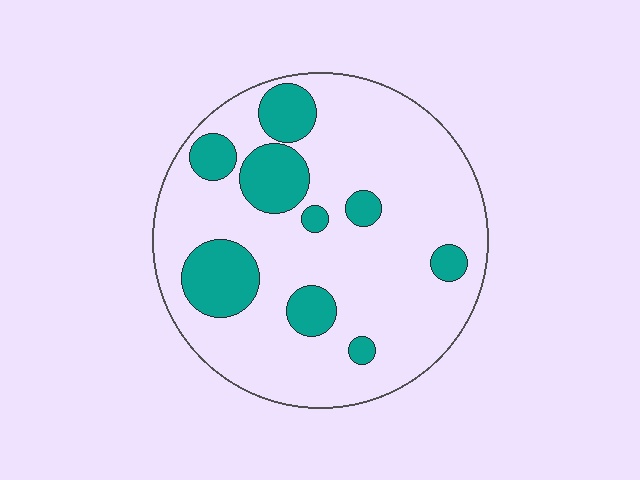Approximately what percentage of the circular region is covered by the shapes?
Approximately 20%.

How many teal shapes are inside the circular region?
9.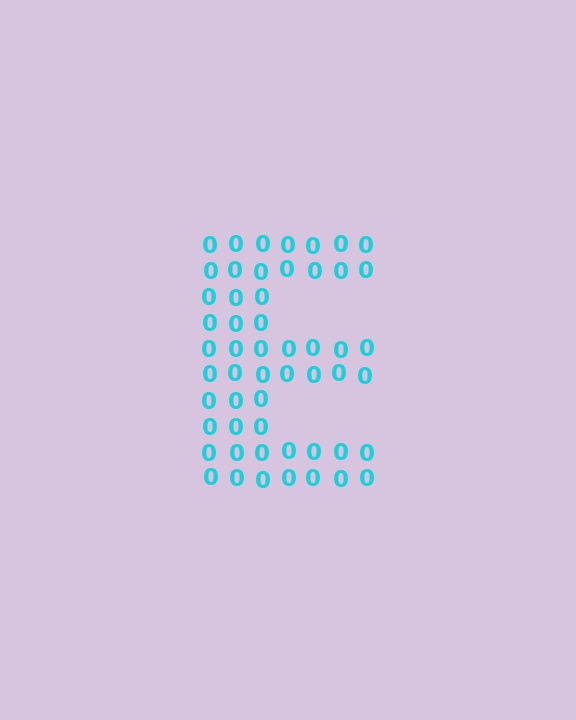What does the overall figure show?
The overall figure shows the letter E.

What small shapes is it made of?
It is made of small digit 0's.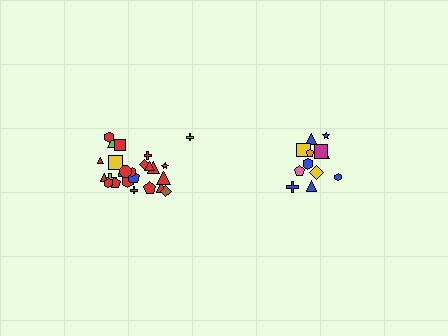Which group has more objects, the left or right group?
The left group.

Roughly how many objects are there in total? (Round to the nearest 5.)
Roughly 35 objects in total.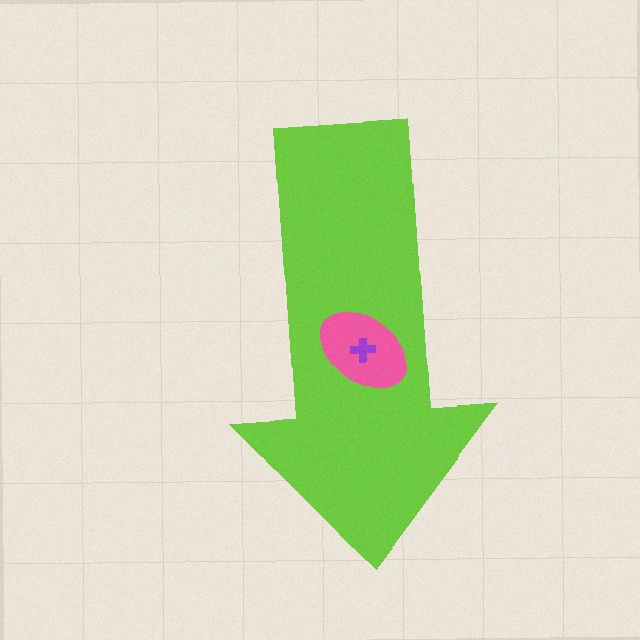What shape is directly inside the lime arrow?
The pink ellipse.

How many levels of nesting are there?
3.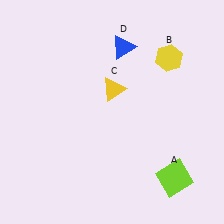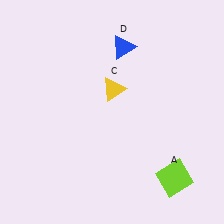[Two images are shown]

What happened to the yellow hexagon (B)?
The yellow hexagon (B) was removed in Image 2. It was in the top-right area of Image 1.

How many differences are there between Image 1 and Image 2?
There is 1 difference between the two images.